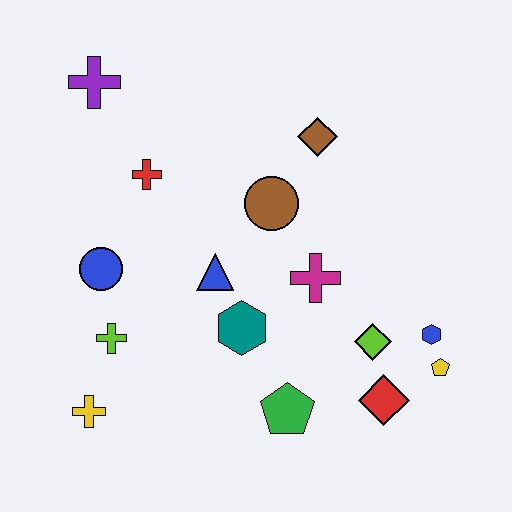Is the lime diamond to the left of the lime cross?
No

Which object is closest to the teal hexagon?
The blue triangle is closest to the teal hexagon.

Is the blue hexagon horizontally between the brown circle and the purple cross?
No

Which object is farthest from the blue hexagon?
The purple cross is farthest from the blue hexagon.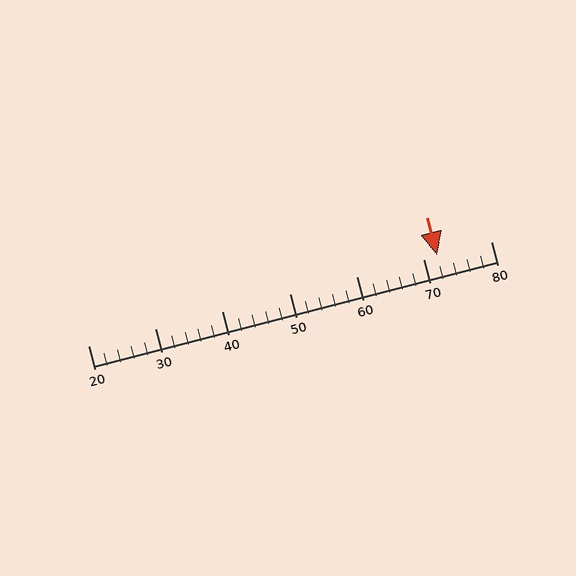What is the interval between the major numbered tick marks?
The major tick marks are spaced 10 units apart.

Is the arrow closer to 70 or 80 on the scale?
The arrow is closer to 70.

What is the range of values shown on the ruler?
The ruler shows values from 20 to 80.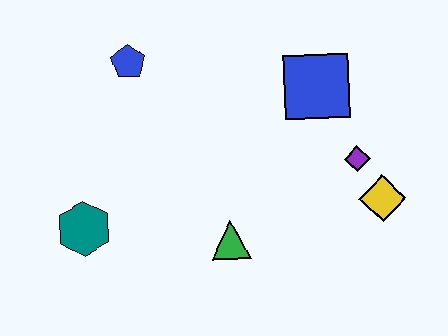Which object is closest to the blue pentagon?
The teal hexagon is closest to the blue pentagon.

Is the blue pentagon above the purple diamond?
Yes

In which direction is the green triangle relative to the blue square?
The green triangle is below the blue square.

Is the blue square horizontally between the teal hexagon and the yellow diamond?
Yes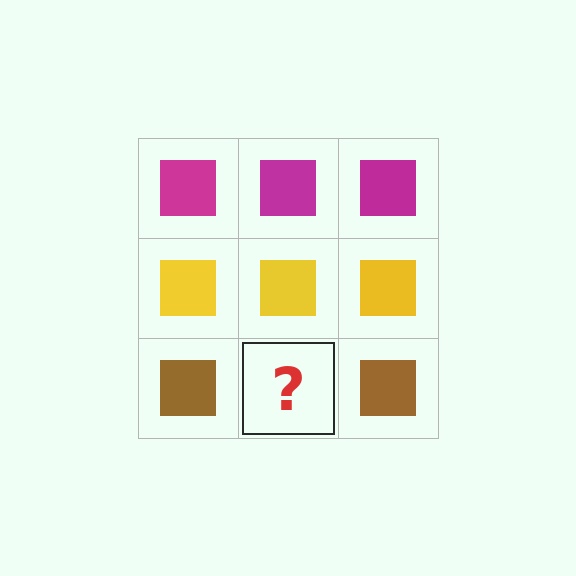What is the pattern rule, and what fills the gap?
The rule is that each row has a consistent color. The gap should be filled with a brown square.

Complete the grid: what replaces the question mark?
The question mark should be replaced with a brown square.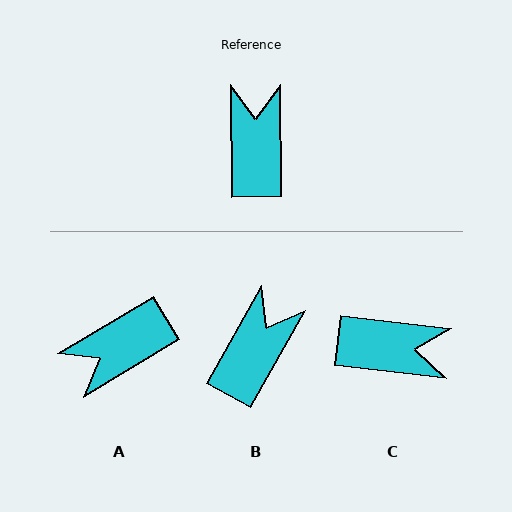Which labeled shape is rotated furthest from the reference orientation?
A, about 120 degrees away.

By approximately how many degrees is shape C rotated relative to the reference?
Approximately 98 degrees clockwise.